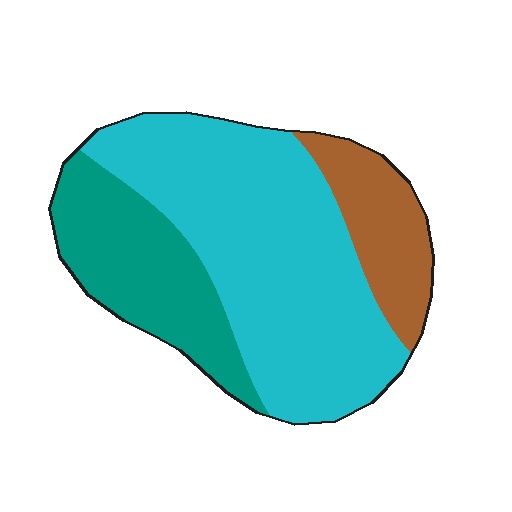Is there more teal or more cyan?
Cyan.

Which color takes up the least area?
Brown, at roughly 15%.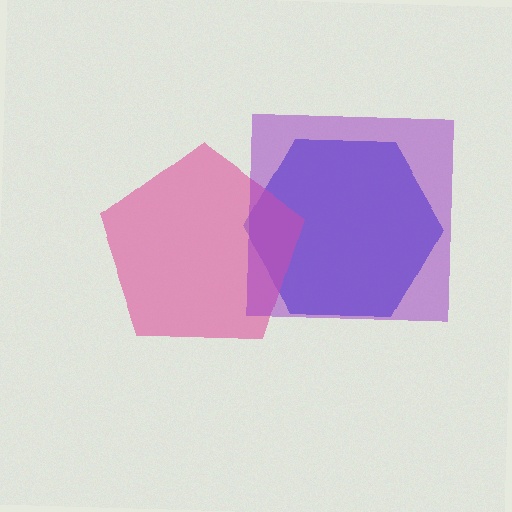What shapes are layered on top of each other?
The layered shapes are: a blue hexagon, a pink pentagon, a purple square.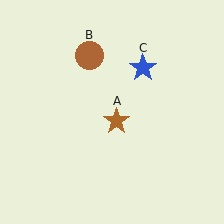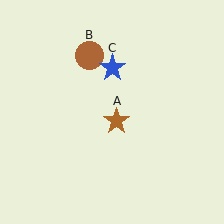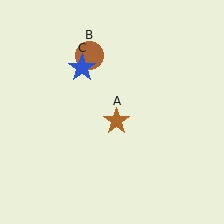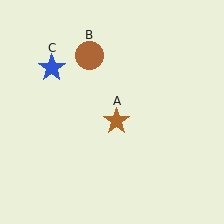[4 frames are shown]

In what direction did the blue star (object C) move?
The blue star (object C) moved left.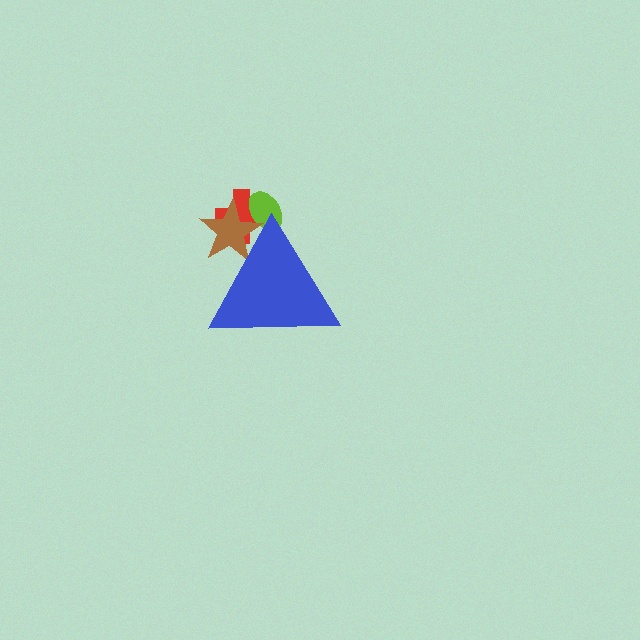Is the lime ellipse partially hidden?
Yes, the lime ellipse is partially hidden behind the blue triangle.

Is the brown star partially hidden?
Yes, the brown star is partially hidden behind the blue triangle.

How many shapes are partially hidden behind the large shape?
3 shapes are partially hidden.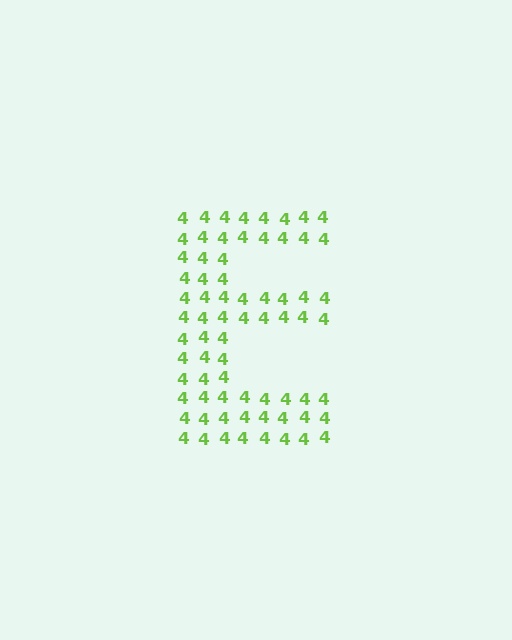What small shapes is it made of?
It is made of small digit 4's.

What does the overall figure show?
The overall figure shows the letter E.